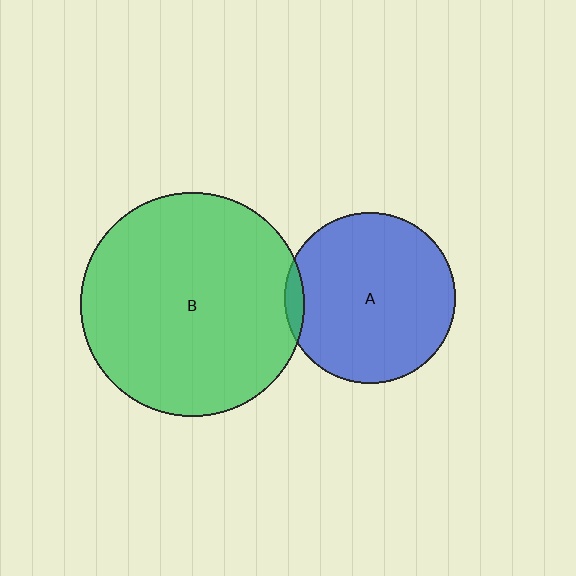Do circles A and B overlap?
Yes.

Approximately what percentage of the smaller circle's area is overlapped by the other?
Approximately 5%.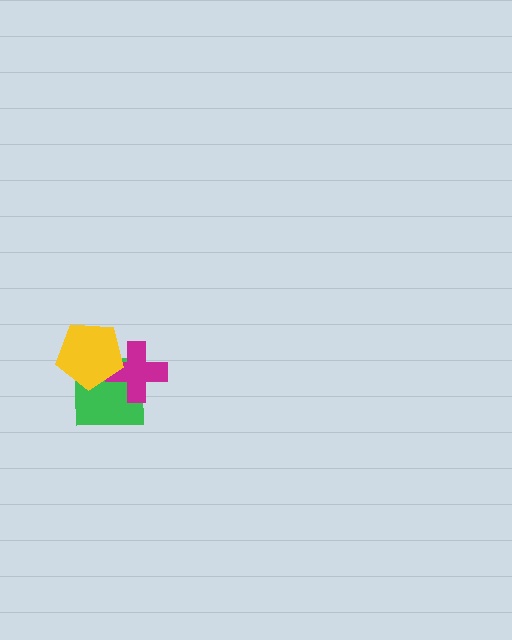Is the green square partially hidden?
Yes, it is partially covered by another shape.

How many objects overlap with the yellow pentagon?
2 objects overlap with the yellow pentagon.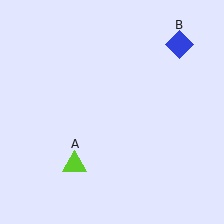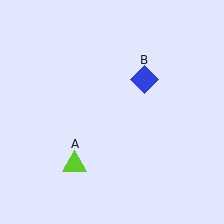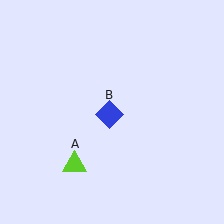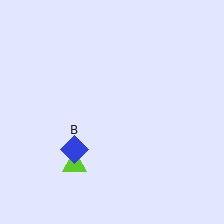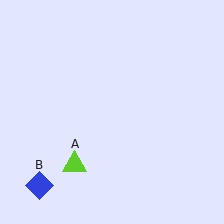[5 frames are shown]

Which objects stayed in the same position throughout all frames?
Lime triangle (object A) remained stationary.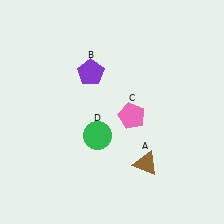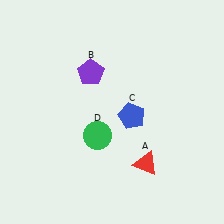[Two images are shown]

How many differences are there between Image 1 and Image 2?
There are 2 differences between the two images.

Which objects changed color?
A changed from brown to red. C changed from pink to blue.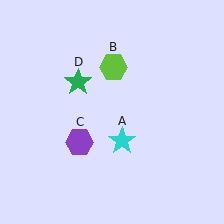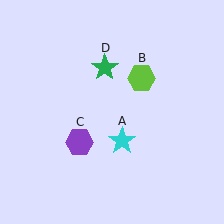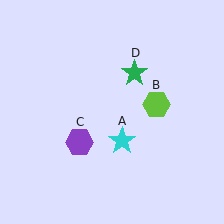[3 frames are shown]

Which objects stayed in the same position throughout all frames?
Cyan star (object A) and purple hexagon (object C) remained stationary.